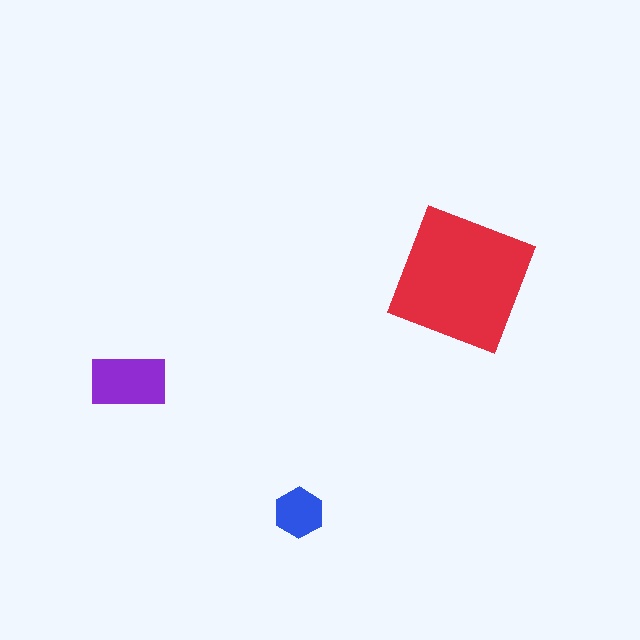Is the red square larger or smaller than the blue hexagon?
Larger.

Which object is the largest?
The red square.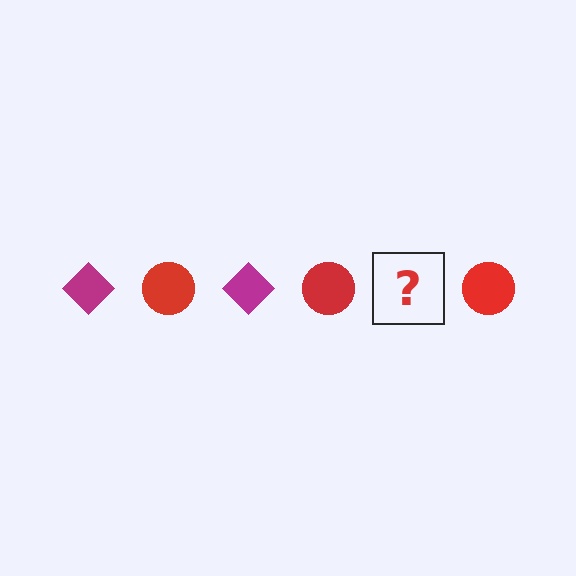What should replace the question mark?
The question mark should be replaced with a magenta diamond.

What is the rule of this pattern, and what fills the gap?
The rule is that the pattern alternates between magenta diamond and red circle. The gap should be filled with a magenta diamond.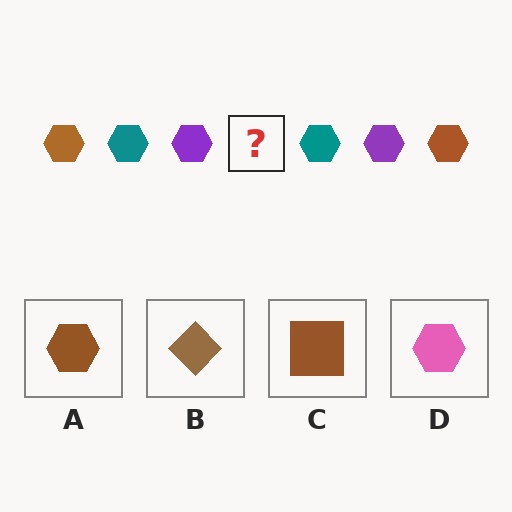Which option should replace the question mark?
Option A.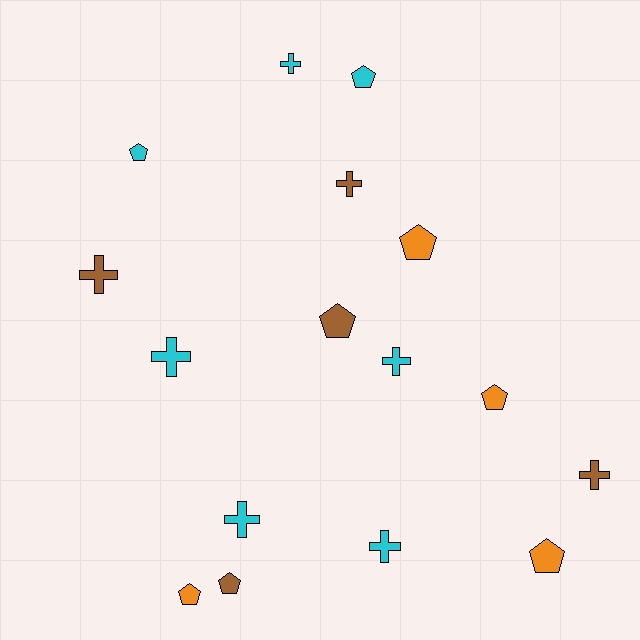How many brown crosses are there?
There are 3 brown crosses.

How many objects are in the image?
There are 16 objects.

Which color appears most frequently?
Cyan, with 7 objects.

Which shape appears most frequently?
Pentagon, with 8 objects.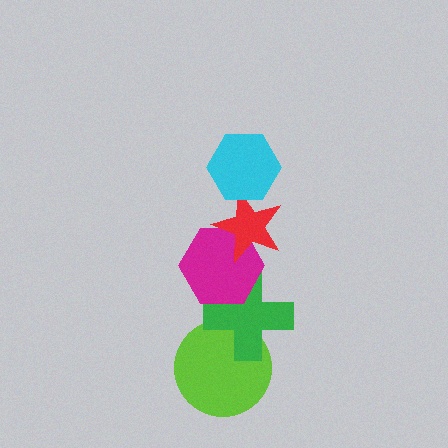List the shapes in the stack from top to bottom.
From top to bottom: the cyan hexagon, the red star, the magenta hexagon, the green cross, the lime circle.